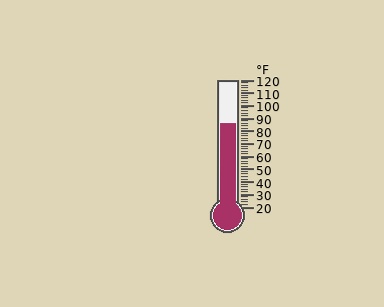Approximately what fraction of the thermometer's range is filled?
The thermometer is filled to approximately 65% of its range.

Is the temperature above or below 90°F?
The temperature is below 90°F.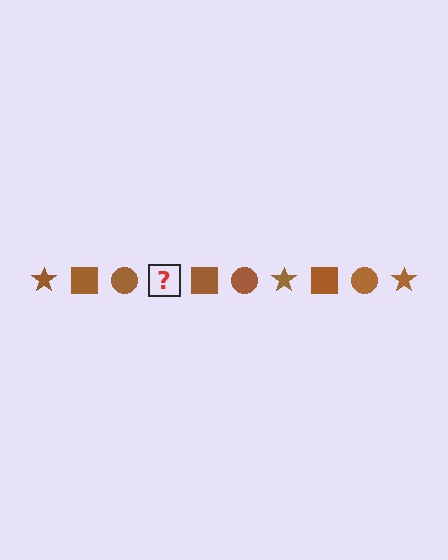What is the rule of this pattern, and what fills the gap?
The rule is that the pattern cycles through star, square, circle shapes in brown. The gap should be filled with a brown star.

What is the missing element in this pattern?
The missing element is a brown star.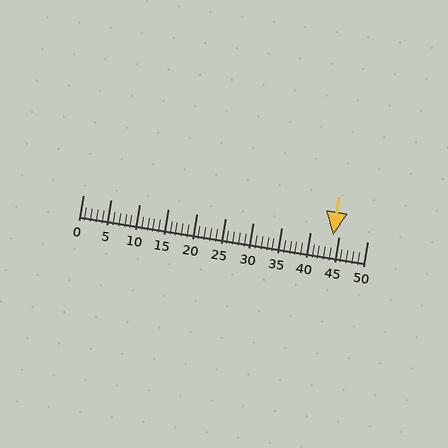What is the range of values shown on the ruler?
The ruler shows values from 0 to 50.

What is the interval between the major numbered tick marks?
The major tick marks are spaced 5 units apart.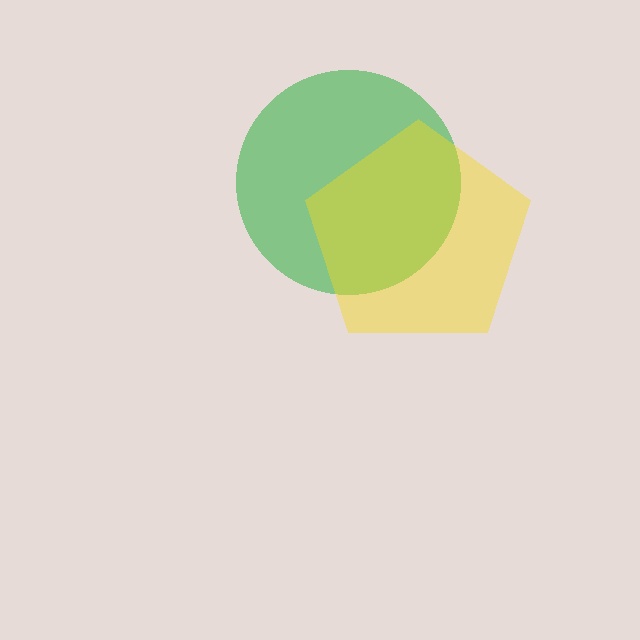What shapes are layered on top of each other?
The layered shapes are: a green circle, a yellow pentagon.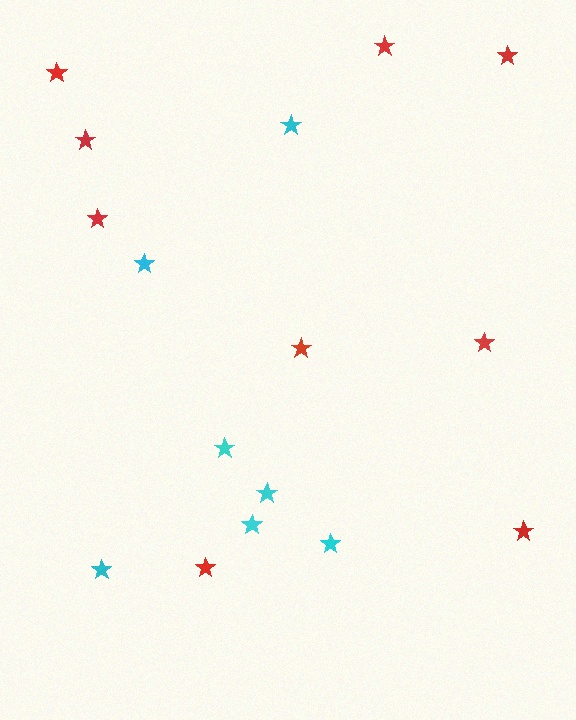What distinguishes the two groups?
There are 2 groups: one group of red stars (9) and one group of cyan stars (7).